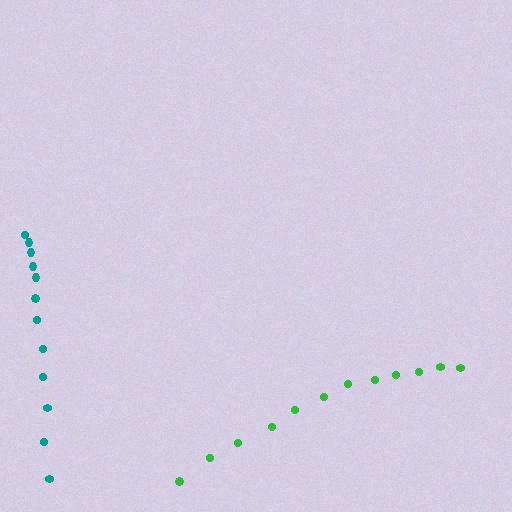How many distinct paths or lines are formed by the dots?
There are 2 distinct paths.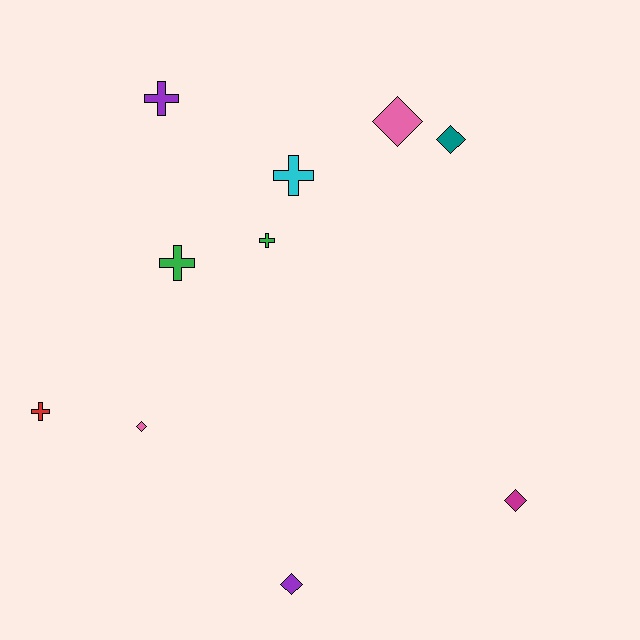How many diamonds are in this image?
There are 5 diamonds.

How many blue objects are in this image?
There are no blue objects.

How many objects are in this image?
There are 10 objects.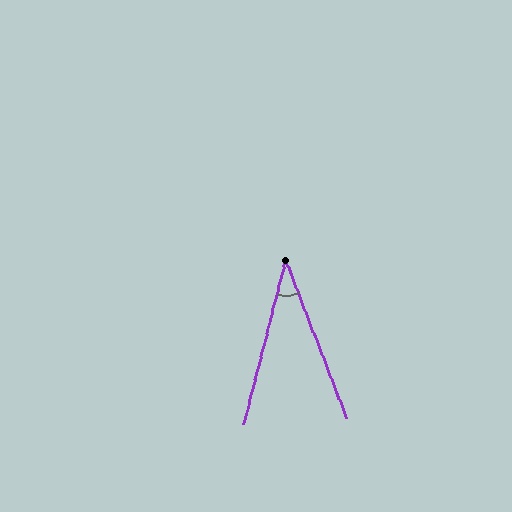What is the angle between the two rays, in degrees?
Approximately 35 degrees.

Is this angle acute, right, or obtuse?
It is acute.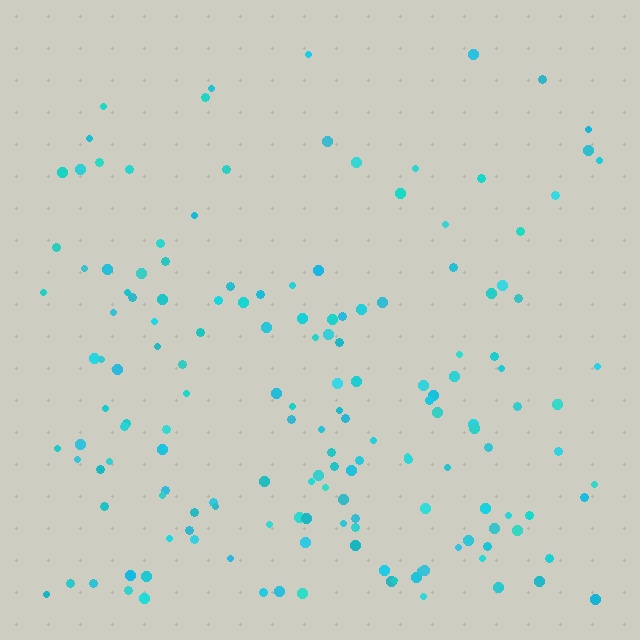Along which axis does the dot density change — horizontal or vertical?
Vertical.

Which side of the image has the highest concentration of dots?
The bottom.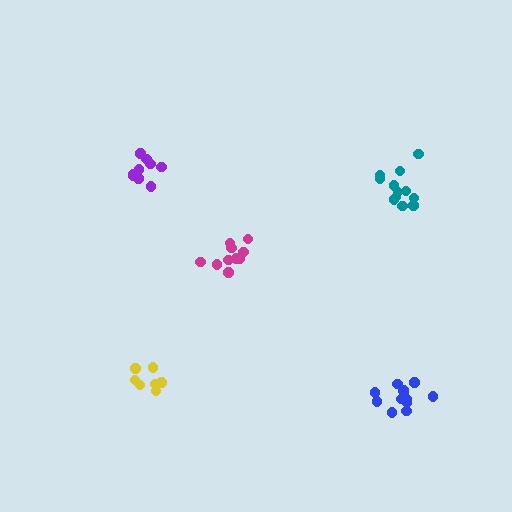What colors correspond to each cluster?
The clusters are colored: magenta, yellow, purple, teal, blue.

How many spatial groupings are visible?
There are 5 spatial groupings.